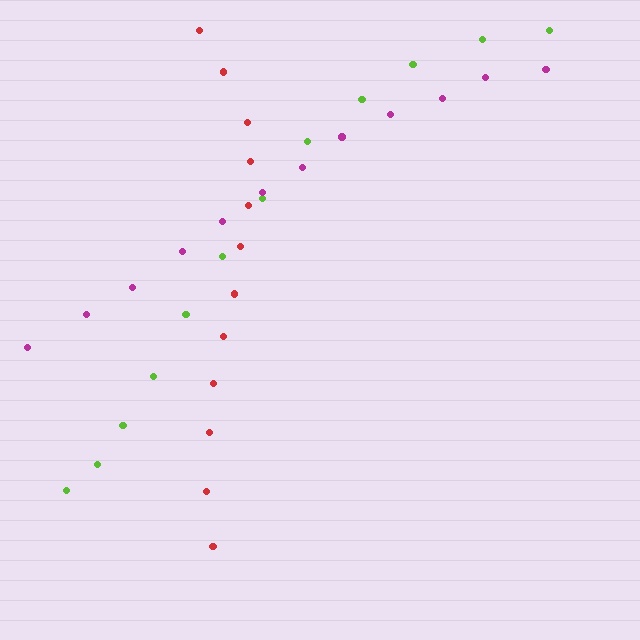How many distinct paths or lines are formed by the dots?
There are 3 distinct paths.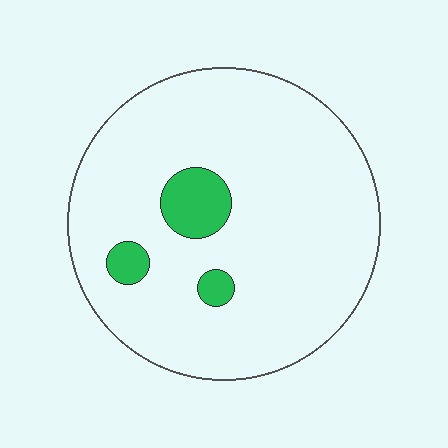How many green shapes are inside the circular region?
3.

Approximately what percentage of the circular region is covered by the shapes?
Approximately 10%.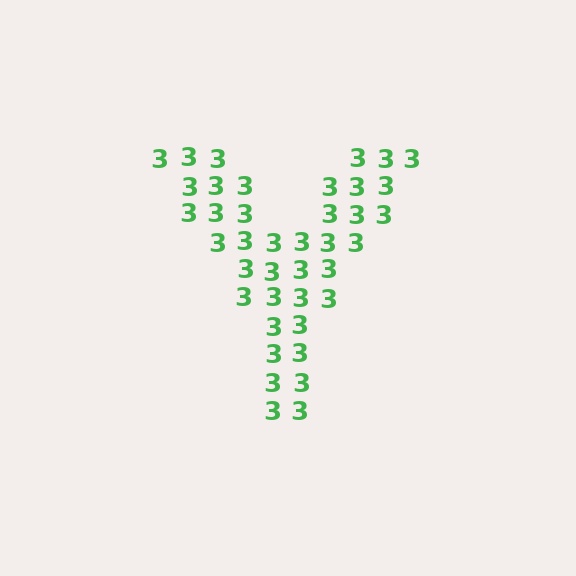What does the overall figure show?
The overall figure shows the letter Y.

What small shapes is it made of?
It is made of small digit 3's.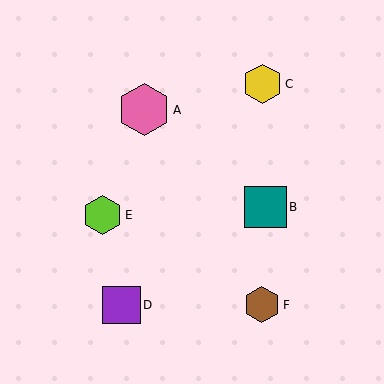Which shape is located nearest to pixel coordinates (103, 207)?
The lime hexagon (labeled E) at (103, 215) is nearest to that location.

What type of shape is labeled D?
Shape D is a purple square.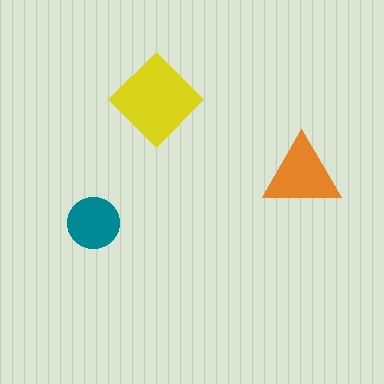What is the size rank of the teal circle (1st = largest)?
3rd.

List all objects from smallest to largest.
The teal circle, the orange triangle, the yellow diamond.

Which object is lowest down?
The teal circle is bottommost.